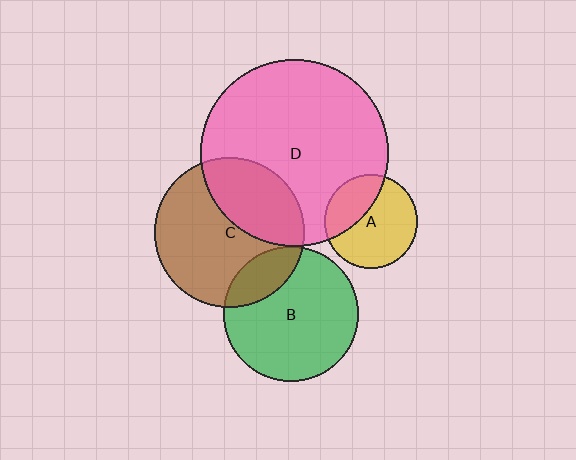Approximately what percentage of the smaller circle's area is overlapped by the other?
Approximately 5%.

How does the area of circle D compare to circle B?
Approximately 1.9 times.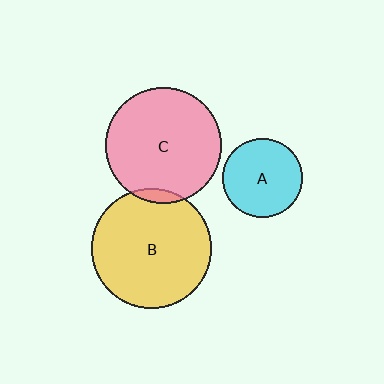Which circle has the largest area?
Circle B (yellow).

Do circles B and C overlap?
Yes.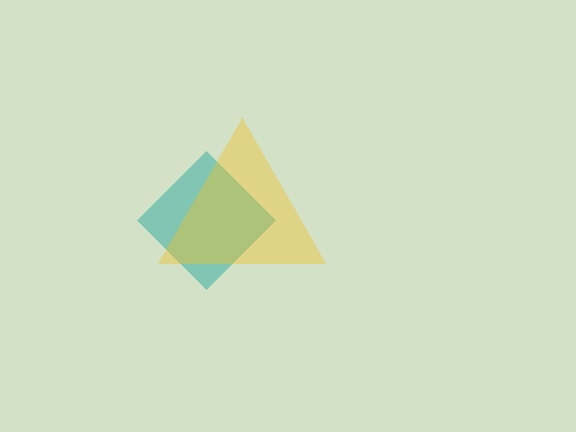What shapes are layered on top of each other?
The layered shapes are: a teal diamond, a yellow triangle.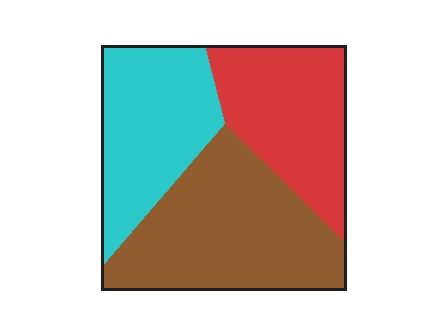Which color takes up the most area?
Brown, at roughly 40%.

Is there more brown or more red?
Brown.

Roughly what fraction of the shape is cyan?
Cyan covers roughly 30% of the shape.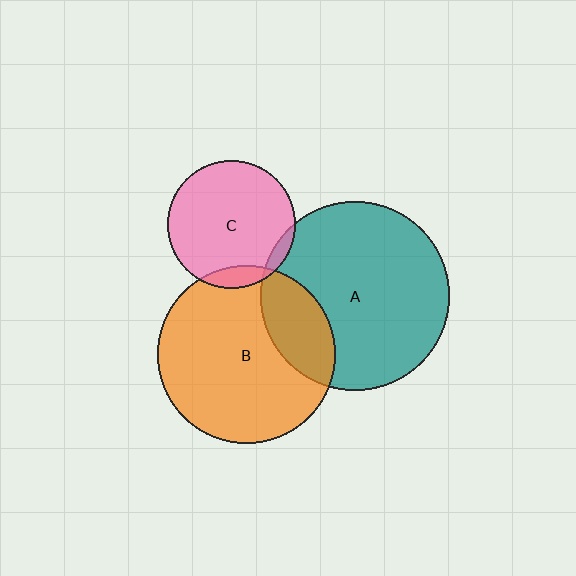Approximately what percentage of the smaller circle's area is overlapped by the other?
Approximately 10%.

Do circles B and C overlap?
Yes.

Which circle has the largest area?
Circle A (teal).